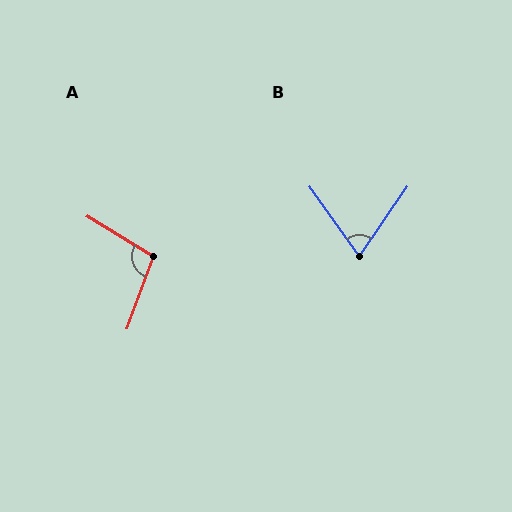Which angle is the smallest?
B, at approximately 70 degrees.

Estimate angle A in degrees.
Approximately 101 degrees.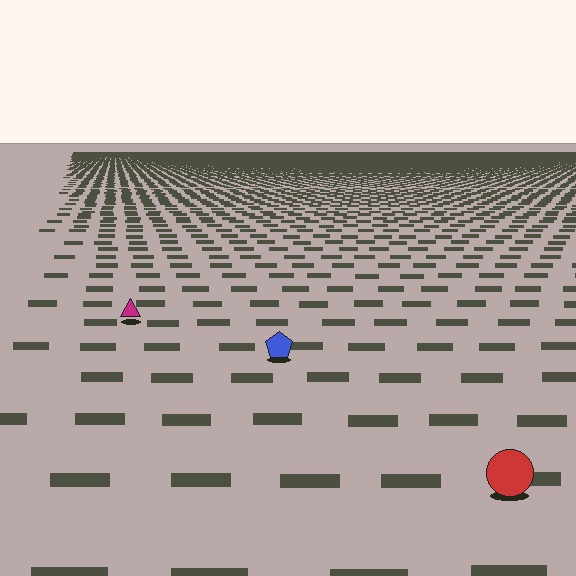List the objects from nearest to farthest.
From nearest to farthest: the red circle, the blue pentagon, the magenta triangle.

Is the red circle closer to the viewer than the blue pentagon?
Yes. The red circle is closer — you can tell from the texture gradient: the ground texture is coarser near it.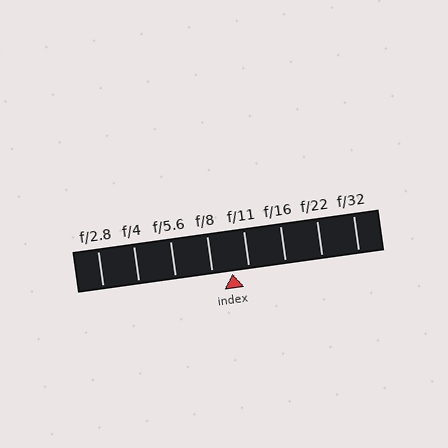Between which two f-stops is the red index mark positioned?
The index mark is between f/8 and f/11.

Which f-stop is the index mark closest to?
The index mark is closest to f/11.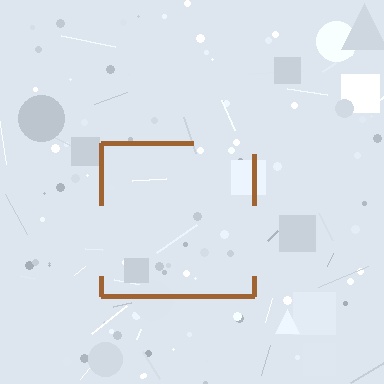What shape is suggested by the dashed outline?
The dashed outline suggests a square.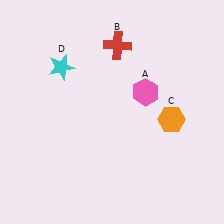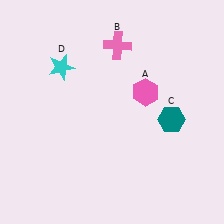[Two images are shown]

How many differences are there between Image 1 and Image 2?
There are 2 differences between the two images.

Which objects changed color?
B changed from red to pink. C changed from orange to teal.